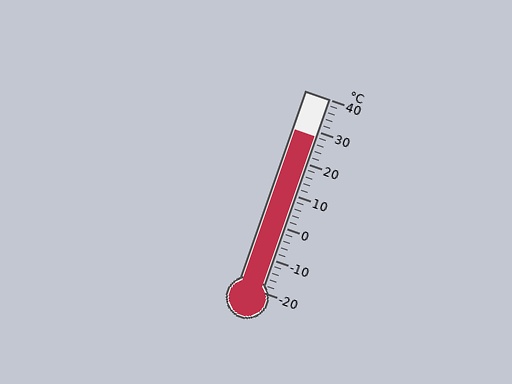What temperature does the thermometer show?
The thermometer shows approximately 28°C.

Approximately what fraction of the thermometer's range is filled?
The thermometer is filled to approximately 80% of its range.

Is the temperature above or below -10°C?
The temperature is above -10°C.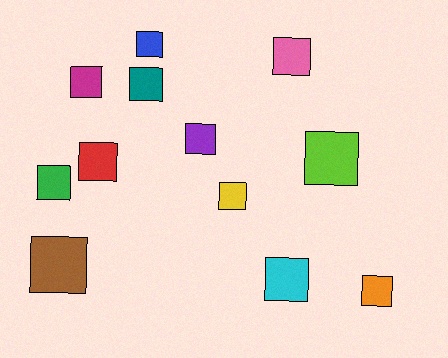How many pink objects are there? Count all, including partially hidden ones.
There is 1 pink object.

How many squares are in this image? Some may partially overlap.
There are 12 squares.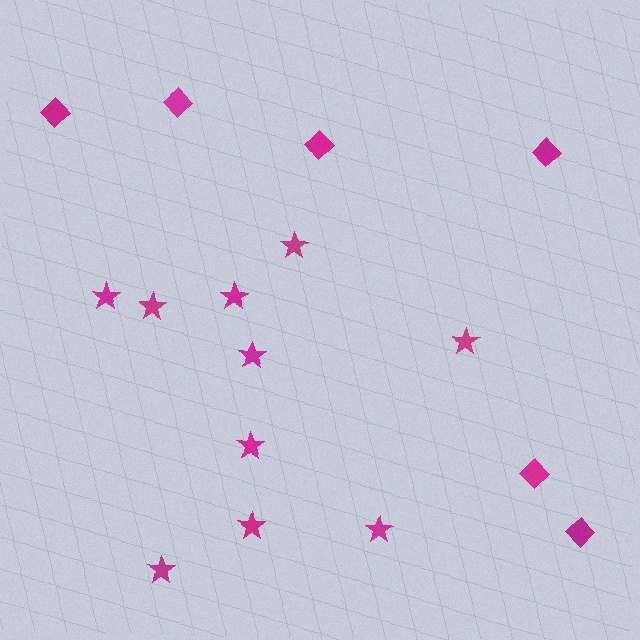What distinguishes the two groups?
There are 2 groups: one group of diamonds (6) and one group of stars (10).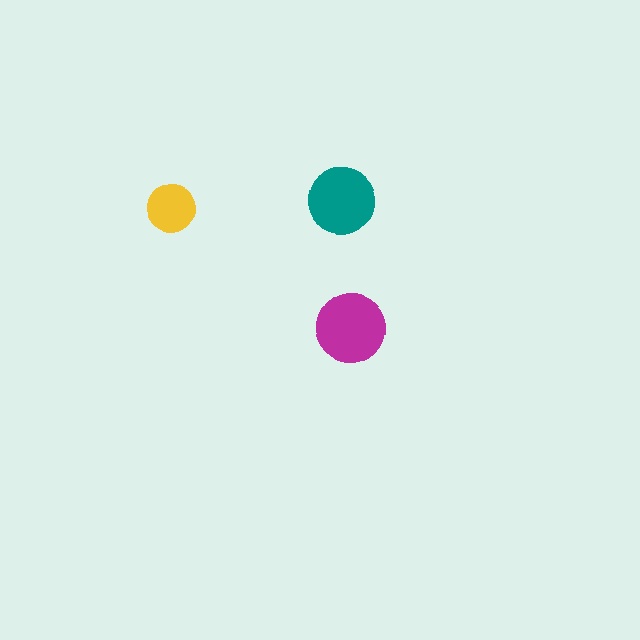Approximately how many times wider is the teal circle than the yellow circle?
About 1.5 times wider.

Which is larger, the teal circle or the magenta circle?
The magenta one.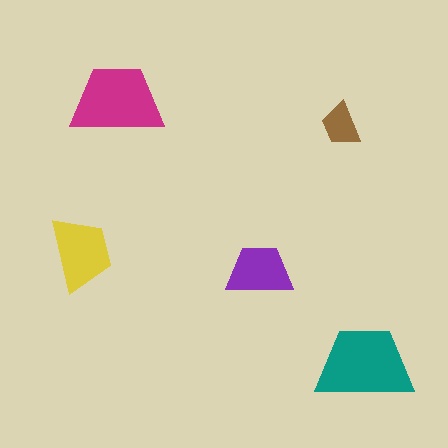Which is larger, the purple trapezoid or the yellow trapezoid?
The yellow one.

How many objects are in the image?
There are 5 objects in the image.